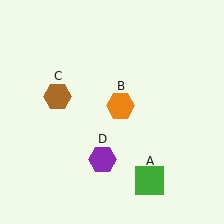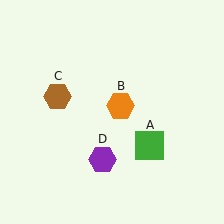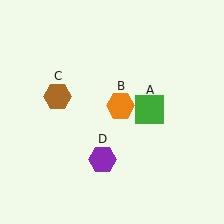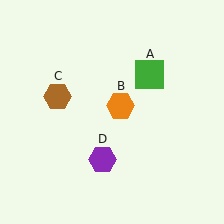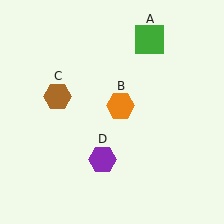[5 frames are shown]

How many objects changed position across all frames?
1 object changed position: green square (object A).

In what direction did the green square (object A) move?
The green square (object A) moved up.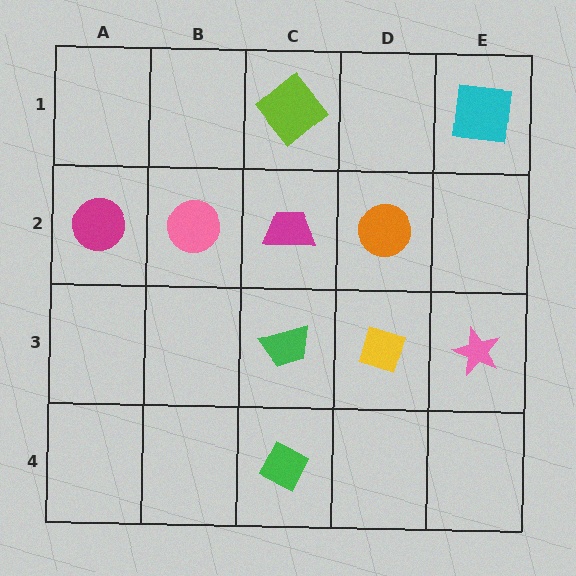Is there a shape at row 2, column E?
No, that cell is empty.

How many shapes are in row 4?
1 shape.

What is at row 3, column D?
A yellow diamond.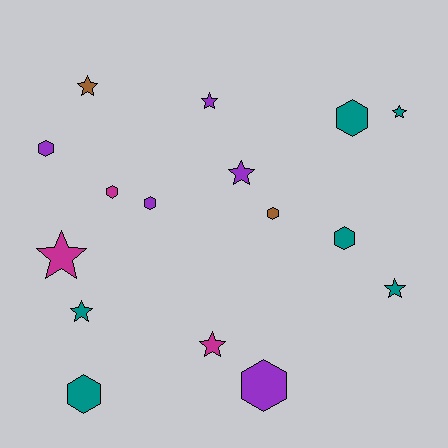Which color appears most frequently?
Teal, with 6 objects.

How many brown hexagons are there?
There is 1 brown hexagon.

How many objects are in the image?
There are 16 objects.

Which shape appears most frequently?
Star, with 8 objects.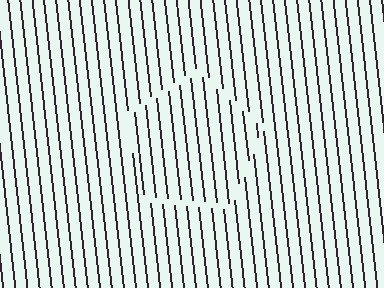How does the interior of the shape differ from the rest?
The interior of the shape contains the same grating, shifted by half a period — the contour is defined by the phase discontinuity where line-ends from the inner and outer gratings abut.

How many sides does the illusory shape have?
5 sides — the line-ends trace a pentagon.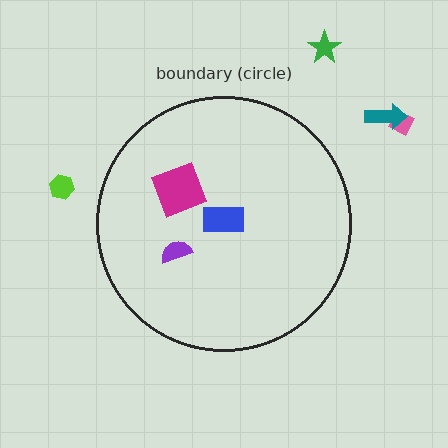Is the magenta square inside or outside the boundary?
Inside.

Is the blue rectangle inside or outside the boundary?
Inside.